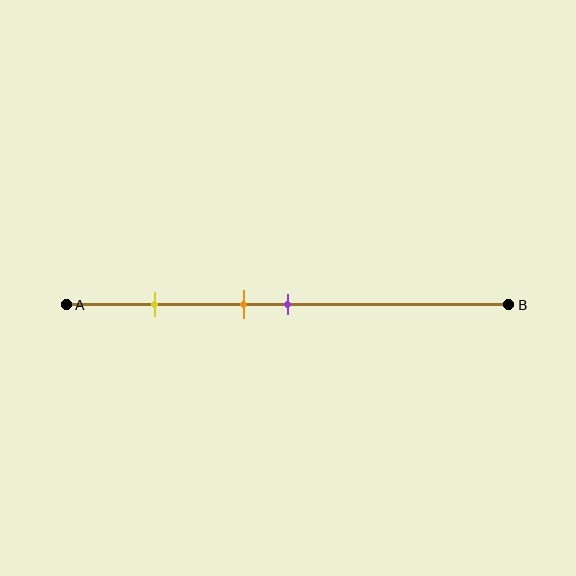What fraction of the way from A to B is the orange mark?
The orange mark is approximately 40% (0.4) of the way from A to B.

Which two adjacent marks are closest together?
The orange and purple marks are the closest adjacent pair.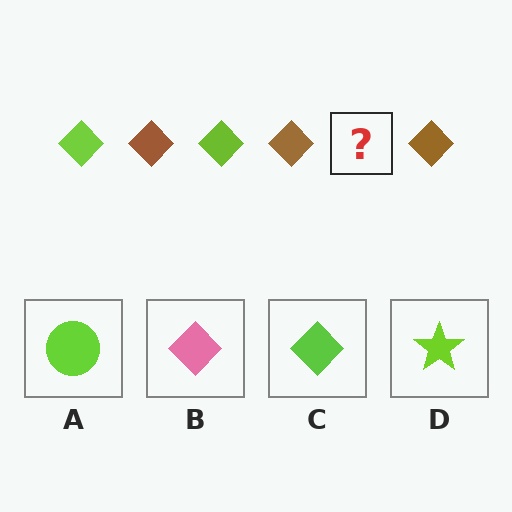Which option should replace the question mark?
Option C.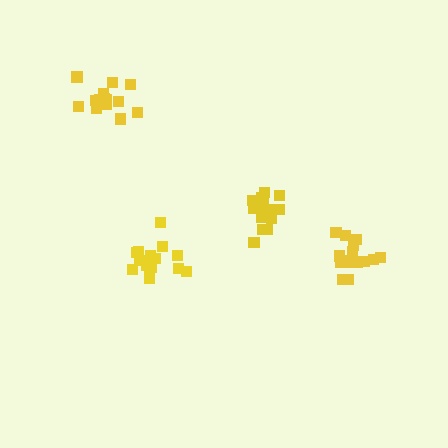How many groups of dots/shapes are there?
There are 4 groups.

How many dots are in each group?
Group 1: 16 dots, Group 2: 14 dots, Group 3: 16 dots, Group 4: 15 dots (61 total).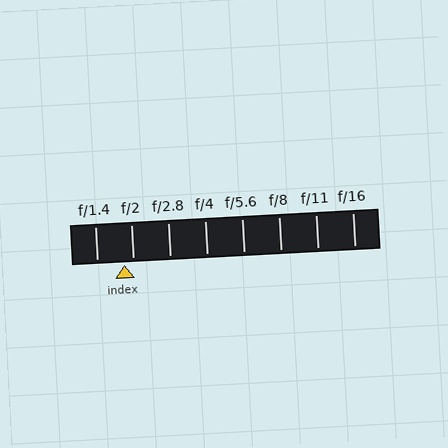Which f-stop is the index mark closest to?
The index mark is closest to f/2.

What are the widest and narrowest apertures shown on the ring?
The widest aperture shown is f/1.4 and the narrowest is f/16.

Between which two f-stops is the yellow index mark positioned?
The index mark is between f/1.4 and f/2.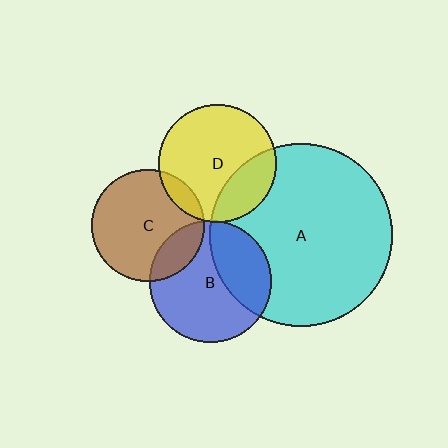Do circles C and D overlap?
Yes.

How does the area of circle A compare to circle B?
Approximately 2.2 times.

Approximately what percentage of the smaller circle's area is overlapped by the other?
Approximately 10%.